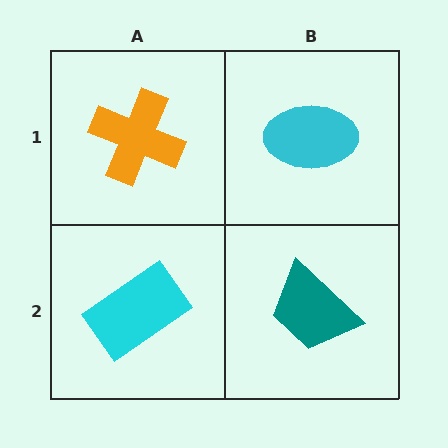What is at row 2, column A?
A cyan rectangle.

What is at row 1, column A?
An orange cross.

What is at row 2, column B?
A teal trapezoid.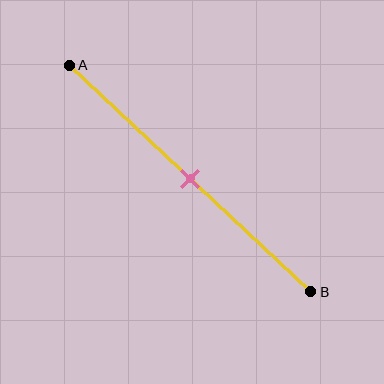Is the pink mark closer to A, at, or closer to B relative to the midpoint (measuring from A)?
The pink mark is approximately at the midpoint of segment AB.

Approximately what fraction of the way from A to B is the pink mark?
The pink mark is approximately 50% of the way from A to B.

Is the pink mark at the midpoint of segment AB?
Yes, the mark is approximately at the midpoint.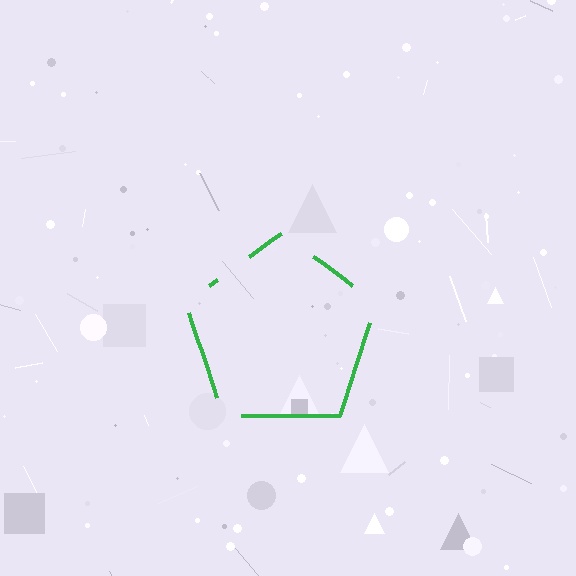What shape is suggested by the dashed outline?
The dashed outline suggests a pentagon.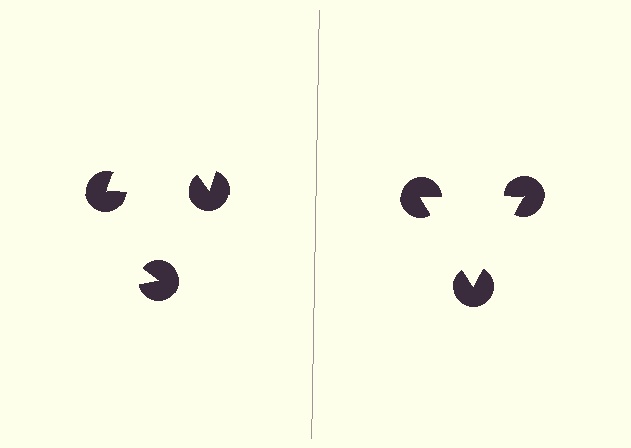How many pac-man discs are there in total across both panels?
6 — 3 on each side.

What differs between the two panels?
The pac-man discs are positioned identically on both sides; only the wedge orientations differ. On the right they align to a triangle; on the left they are misaligned.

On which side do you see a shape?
An illusory triangle appears on the right side. On the left side the wedge cuts are rotated, so no coherent shape forms.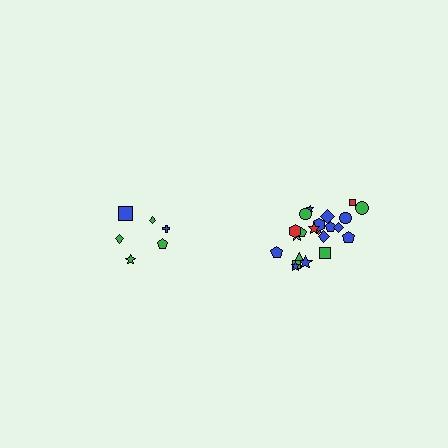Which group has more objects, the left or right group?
The right group.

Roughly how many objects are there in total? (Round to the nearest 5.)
Roughly 30 objects in total.